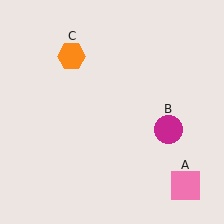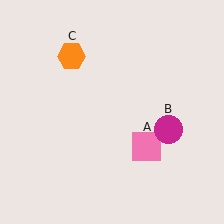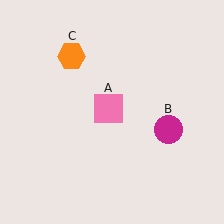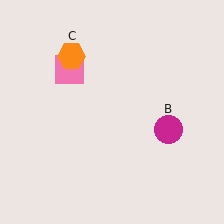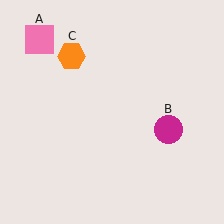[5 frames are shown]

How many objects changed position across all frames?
1 object changed position: pink square (object A).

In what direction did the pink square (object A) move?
The pink square (object A) moved up and to the left.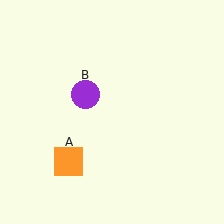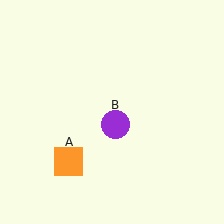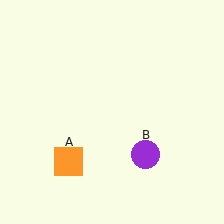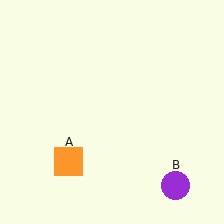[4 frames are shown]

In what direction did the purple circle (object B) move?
The purple circle (object B) moved down and to the right.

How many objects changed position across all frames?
1 object changed position: purple circle (object B).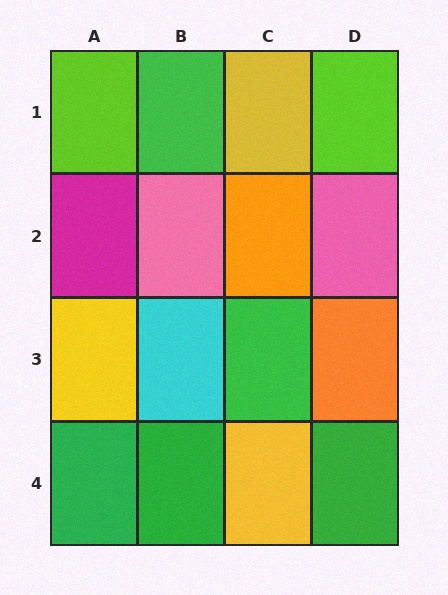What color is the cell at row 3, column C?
Green.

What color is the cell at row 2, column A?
Magenta.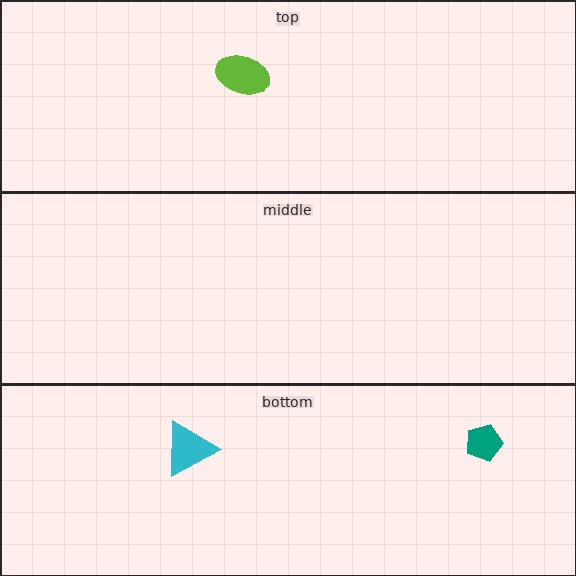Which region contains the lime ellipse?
The top region.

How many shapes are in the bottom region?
2.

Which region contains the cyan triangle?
The bottom region.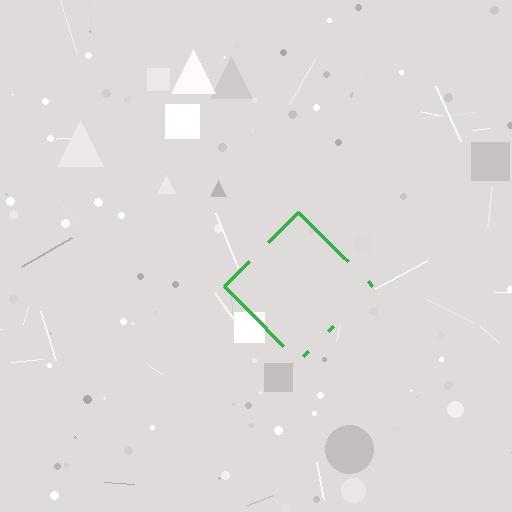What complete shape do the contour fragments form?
The contour fragments form a diamond.